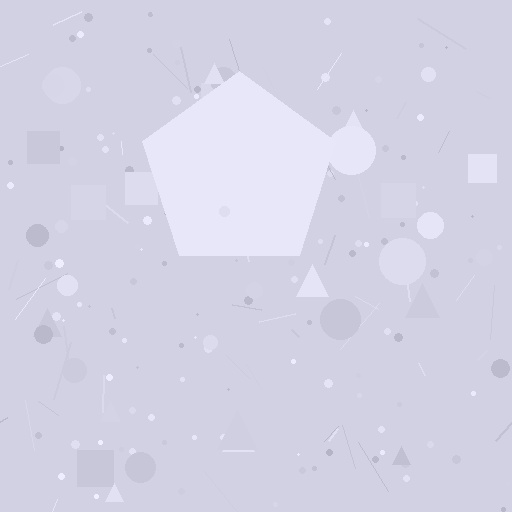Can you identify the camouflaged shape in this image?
The camouflaged shape is a pentagon.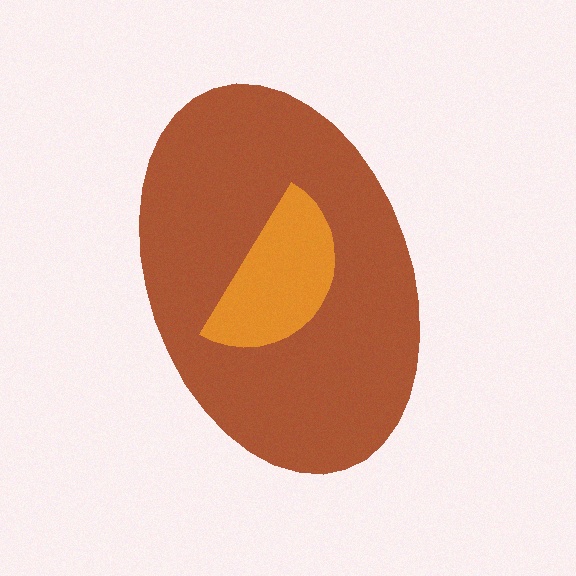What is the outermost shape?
The brown ellipse.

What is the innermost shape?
The orange semicircle.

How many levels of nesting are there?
2.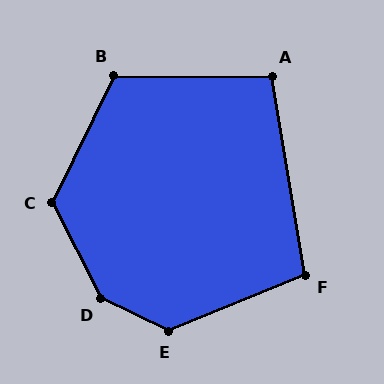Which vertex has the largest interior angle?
D, at approximately 142 degrees.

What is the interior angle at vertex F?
Approximately 103 degrees (obtuse).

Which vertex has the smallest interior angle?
A, at approximately 100 degrees.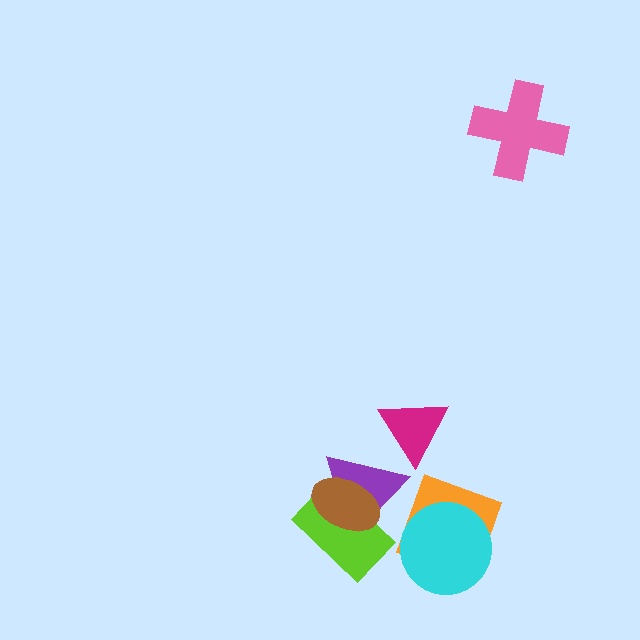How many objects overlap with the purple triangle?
3 objects overlap with the purple triangle.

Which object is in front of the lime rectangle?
The brown ellipse is in front of the lime rectangle.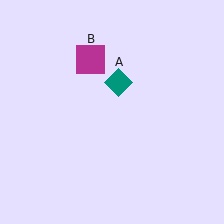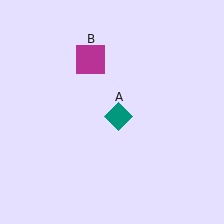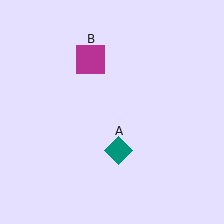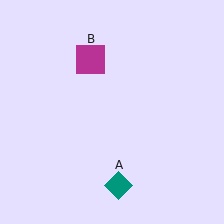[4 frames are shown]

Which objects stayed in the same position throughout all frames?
Magenta square (object B) remained stationary.